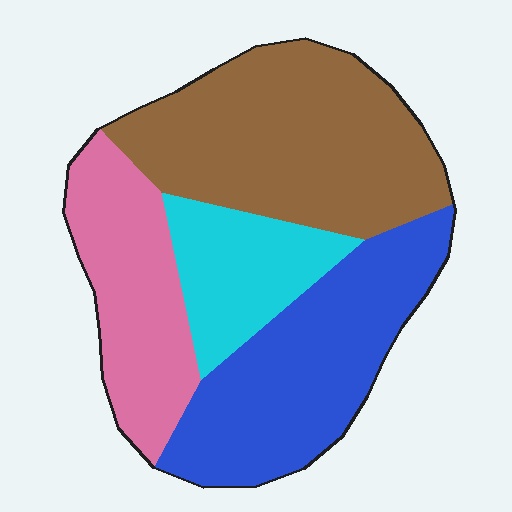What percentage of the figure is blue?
Blue covers about 30% of the figure.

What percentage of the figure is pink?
Pink takes up about one fifth (1/5) of the figure.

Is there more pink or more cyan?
Pink.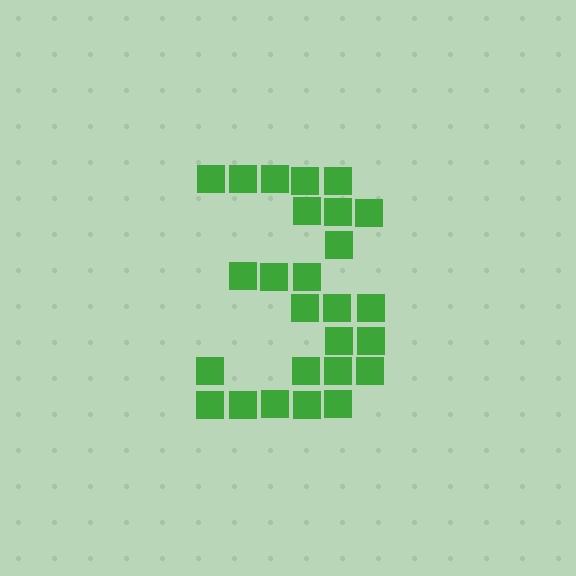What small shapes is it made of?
It is made of small squares.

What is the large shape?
The large shape is the digit 3.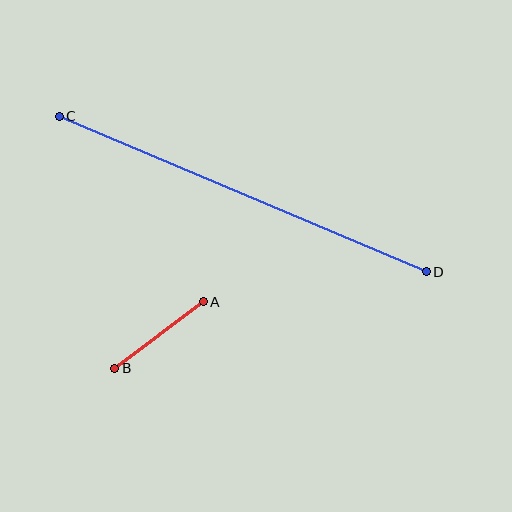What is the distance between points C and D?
The distance is approximately 399 pixels.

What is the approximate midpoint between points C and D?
The midpoint is at approximately (243, 194) pixels.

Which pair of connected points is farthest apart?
Points C and D are farthest apart.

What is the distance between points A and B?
The distance is approximately 111 pixels.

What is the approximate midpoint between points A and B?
The midpoint is at approximately (159, 335) pixels.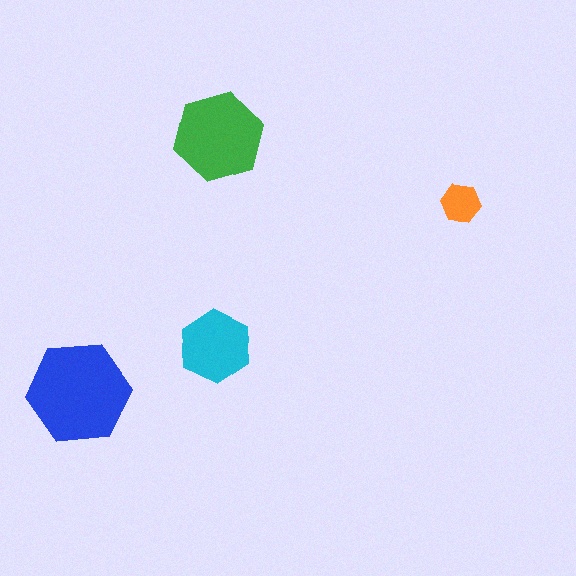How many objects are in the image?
There are 4 objects in the image.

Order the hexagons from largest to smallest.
the blue one, the green one, the cyan one, the orange one.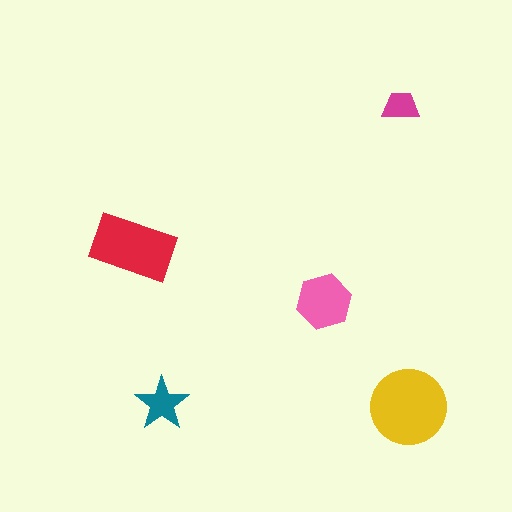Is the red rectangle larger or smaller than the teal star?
Larger.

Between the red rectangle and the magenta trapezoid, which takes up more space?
The red rectangle.